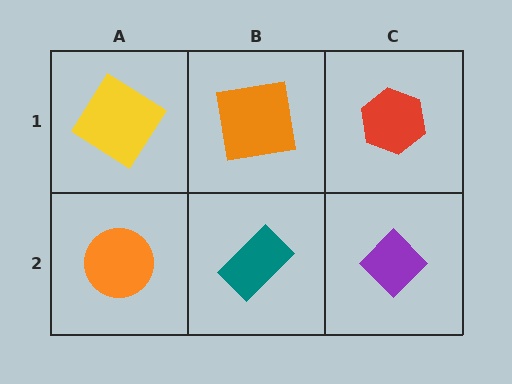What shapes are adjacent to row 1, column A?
An orange circle (row 2, column A), an orange square (row 1, column B).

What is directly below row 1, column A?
An orange circle.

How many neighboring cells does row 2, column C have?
2.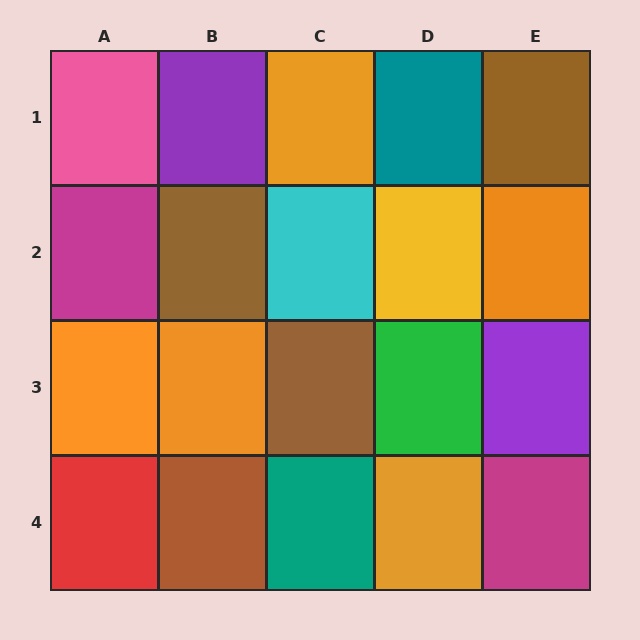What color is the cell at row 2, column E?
Orange.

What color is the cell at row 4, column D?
Orange.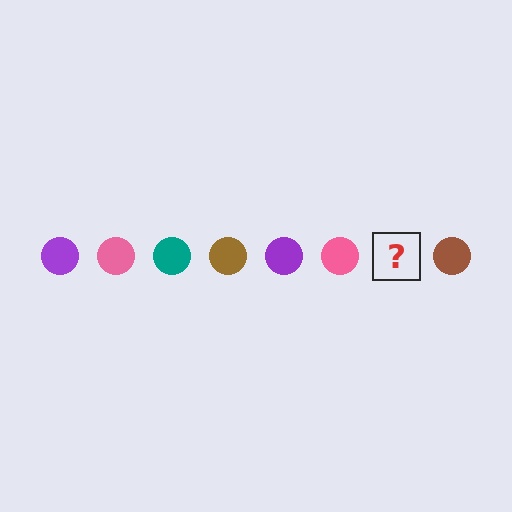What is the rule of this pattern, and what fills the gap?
The rule is that the pattern cycles through purple, pink, teal, brown circles. The gap should be filled with a teal circle.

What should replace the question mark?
The question mark should be replaced with a teal circle.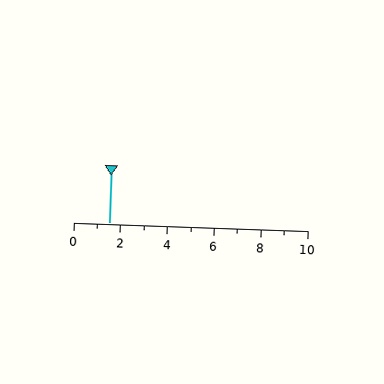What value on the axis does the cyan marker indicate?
The marker indicates approximately 1.5.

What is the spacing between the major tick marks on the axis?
The major ticks are spaced 2 apart.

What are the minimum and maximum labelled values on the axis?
The axis runs from 0 to 10.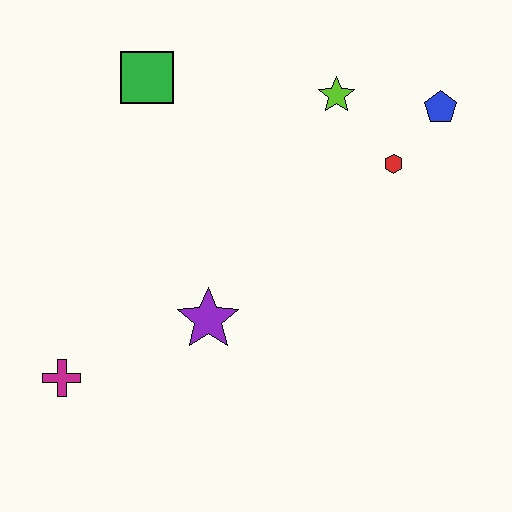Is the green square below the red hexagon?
No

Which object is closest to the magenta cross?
The purple star is closest to the magenta cross.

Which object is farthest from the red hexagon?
The magenta cross is farthest from the red hexagon.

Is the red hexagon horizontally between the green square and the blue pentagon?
Yes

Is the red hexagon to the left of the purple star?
No